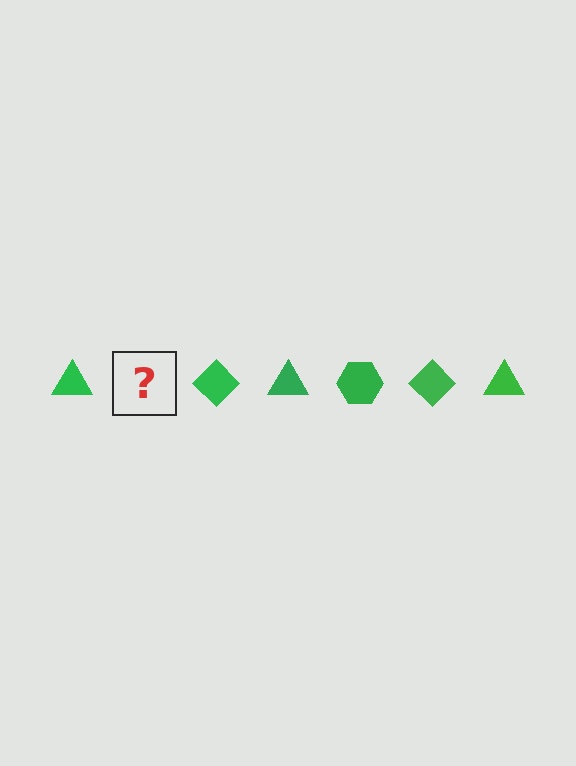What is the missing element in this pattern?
The missing element is a green hexagon.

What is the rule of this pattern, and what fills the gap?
The rule is that the pattern cycles through triangle, hexagon, diamond shapes in green. The gap should be filled with a green hexagon.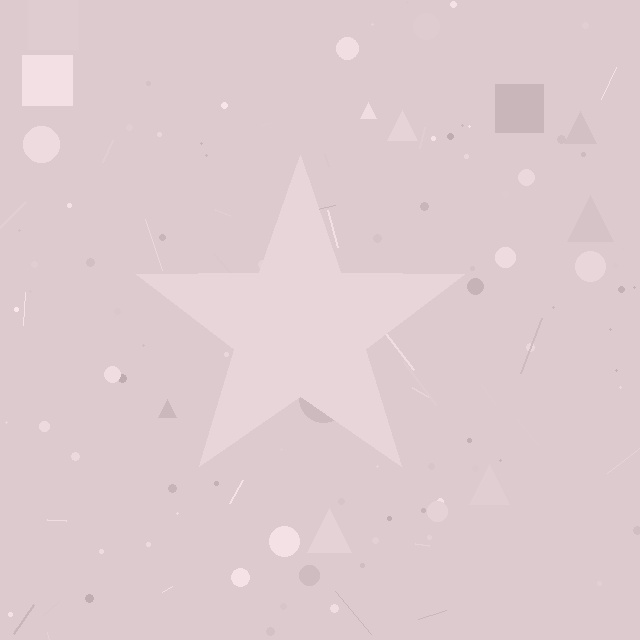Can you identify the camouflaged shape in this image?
The camouflaged shape is a star.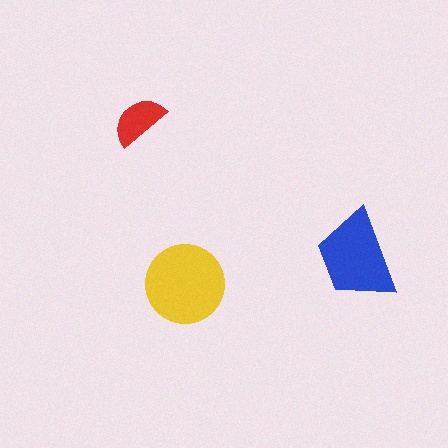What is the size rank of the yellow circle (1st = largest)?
1st.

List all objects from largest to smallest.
The yellow circle, the blue trapezoid, the red semicircle.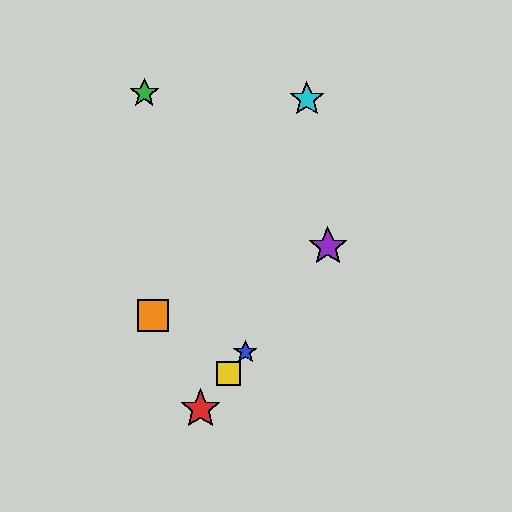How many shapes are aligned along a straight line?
4 shapes (the red star, the blue star, the yellow square, the purple star) are aligned along a straight line.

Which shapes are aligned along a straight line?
The red star, the blue star, the yellow square, the purple star are aligned along a straight line.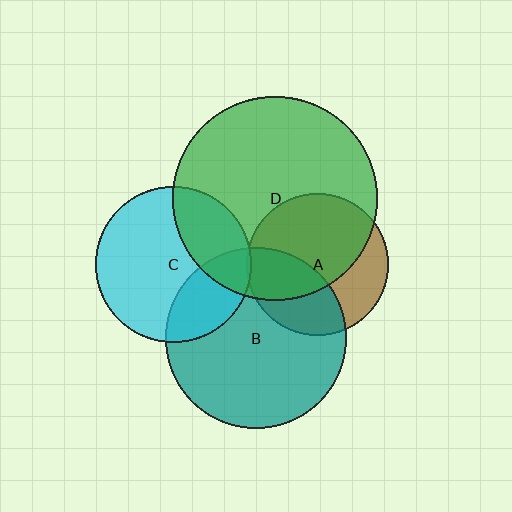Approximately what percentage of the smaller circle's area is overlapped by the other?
Approximately 5%.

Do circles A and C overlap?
Yes.